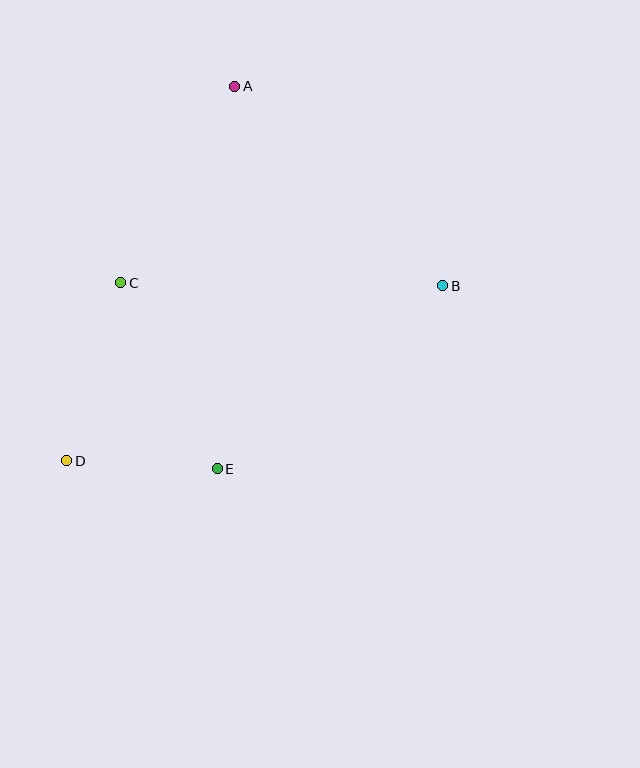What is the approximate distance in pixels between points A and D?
The distance between A and D is approximately 411 pixels.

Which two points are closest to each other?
Points D and E are closest to each other.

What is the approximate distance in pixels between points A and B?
The distance between A and B is approximately 288 pixels.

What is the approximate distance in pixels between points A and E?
The distance between A and E is approximately 383 pixels.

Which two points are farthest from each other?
Points B and D are farthest from each other.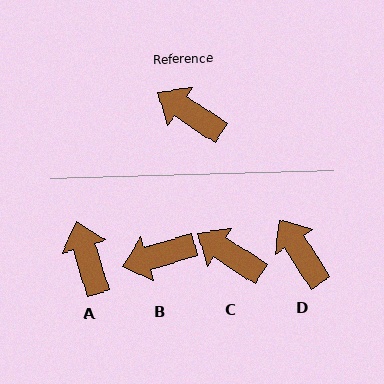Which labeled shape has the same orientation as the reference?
C.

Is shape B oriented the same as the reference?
No, it is off by about 49 degrees.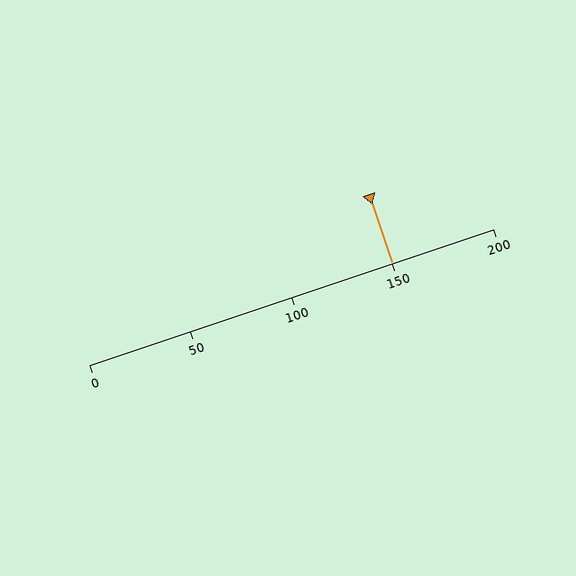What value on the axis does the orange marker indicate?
The marker indicates approximately 150.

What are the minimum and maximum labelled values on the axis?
The axis runs from 0 to 200.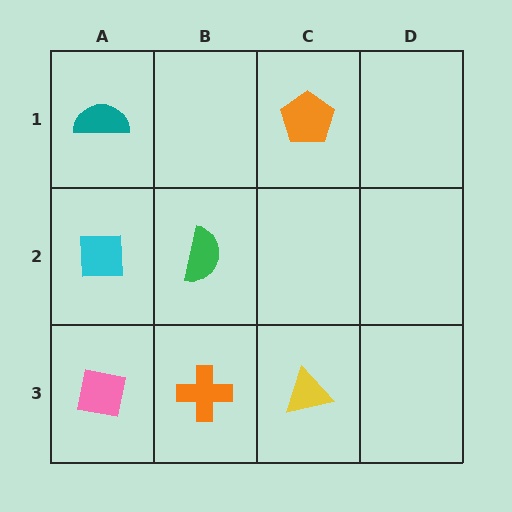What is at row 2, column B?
A green semicircle.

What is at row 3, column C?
A yellow triangle.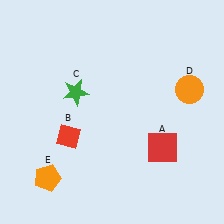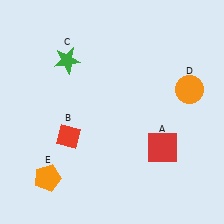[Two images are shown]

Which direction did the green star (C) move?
The green star (C) moved up.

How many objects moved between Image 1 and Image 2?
1 object moved between the two images.